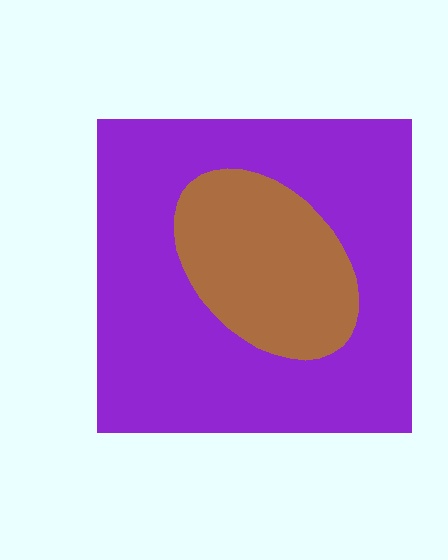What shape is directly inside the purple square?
The brown ellipse.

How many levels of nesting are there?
2.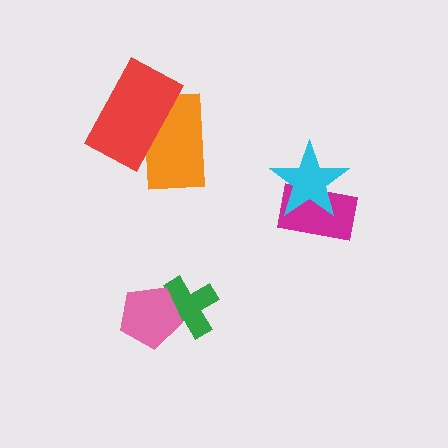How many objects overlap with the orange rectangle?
1 object overlaps with the orange rectangle.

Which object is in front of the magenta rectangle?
The cyan star is in front of the magenta rectangle.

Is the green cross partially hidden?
Yes, it is partially covered by another shape.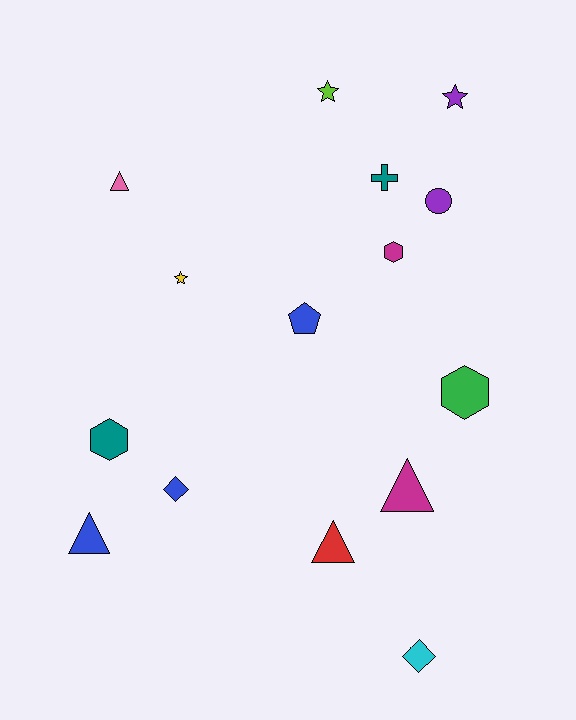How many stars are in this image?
There are 3 stars.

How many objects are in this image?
There are 15 objects.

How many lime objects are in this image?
There is 1 lime object.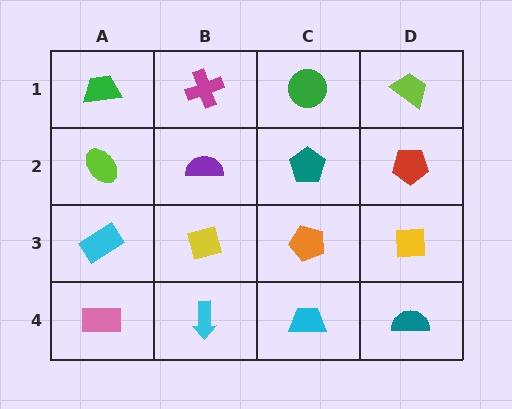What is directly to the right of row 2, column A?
A purple semicircle.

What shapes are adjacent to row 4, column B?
A yellow square (row 3, column B), a pink rectangle (row 4, column A), a cyan trapezoid (row 4, column C).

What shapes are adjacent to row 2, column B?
A magenta cross (row 1, column B), a yellow square (row 3, column B), a lime ellipse (row 2, column A), a teal pentagon (row 2, column C).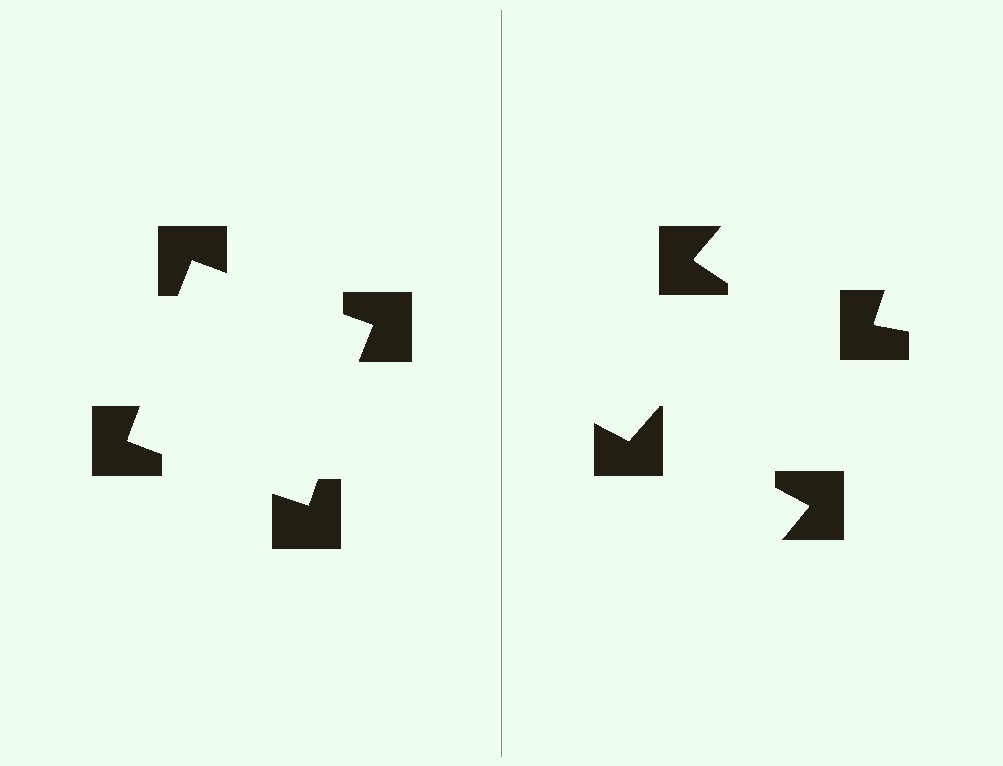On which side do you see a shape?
An illusory square appears on the left side. On the right side the wedge cuts are rotated, so no coherent shape forms.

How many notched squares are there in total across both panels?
8 — 4 on each side.